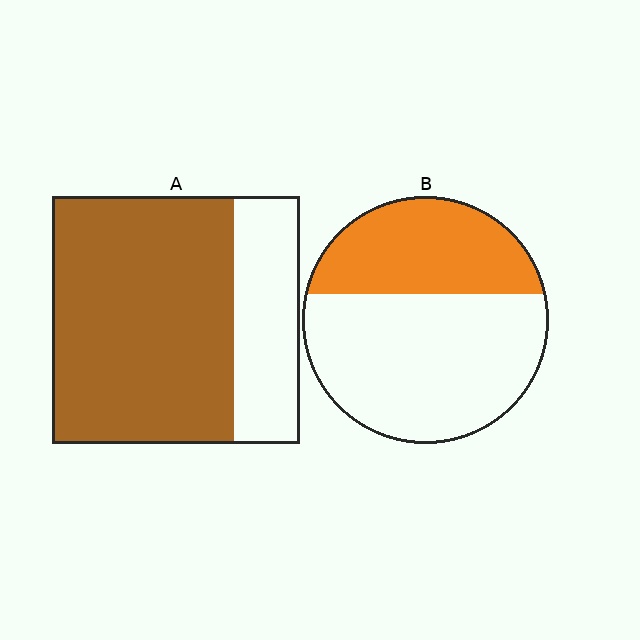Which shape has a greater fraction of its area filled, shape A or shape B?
Shape A.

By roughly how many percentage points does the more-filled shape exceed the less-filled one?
By roughly 35 percentage points (A over B).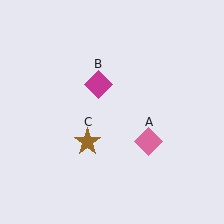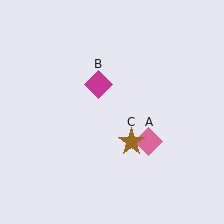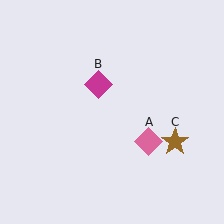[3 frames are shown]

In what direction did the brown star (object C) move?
The brown star (object C) moved right.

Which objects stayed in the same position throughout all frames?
Pink diamond (object A) and magenta diamond (object B) remained stationary.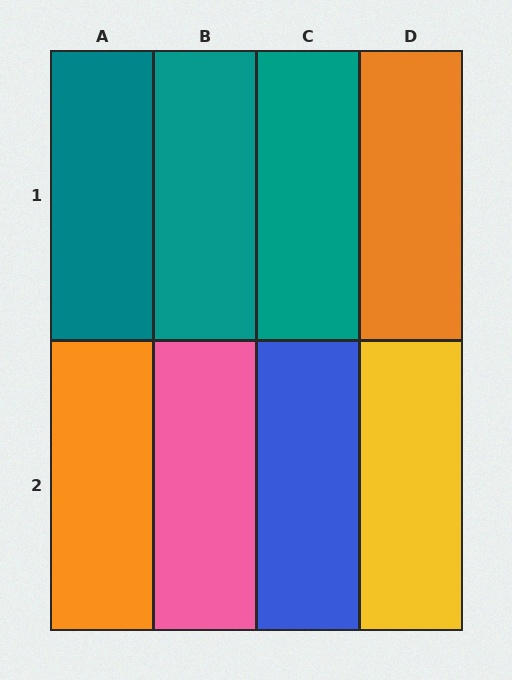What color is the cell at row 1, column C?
Teal.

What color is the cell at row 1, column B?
Teal.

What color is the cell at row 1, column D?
Orange.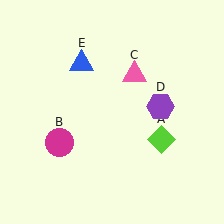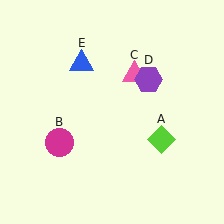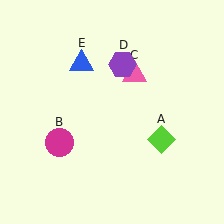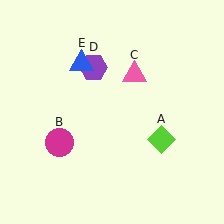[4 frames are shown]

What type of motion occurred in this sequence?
The purple hexagon (object D) rotated counterclockwise around the center of the scene.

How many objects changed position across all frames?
1 object changed position: purple hexagon (object D).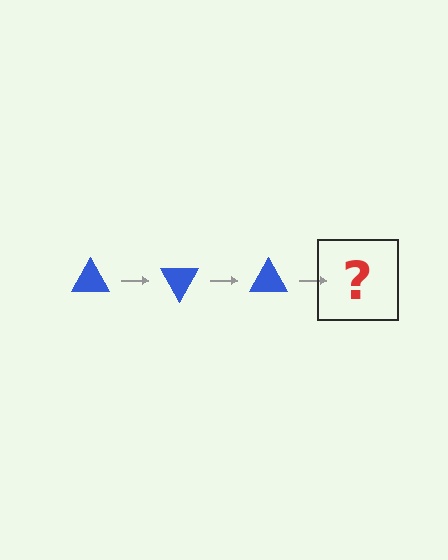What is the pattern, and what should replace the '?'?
The pattern is that the triangle rotates 60 degrees each step. The '?' should be a blue triangle rotated 180 degrees.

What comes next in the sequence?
The next element should be a blue triangle rotated 180 degrees.